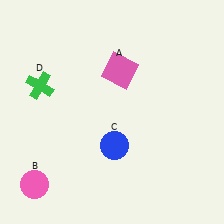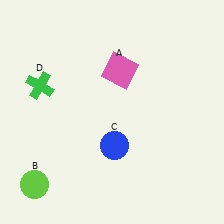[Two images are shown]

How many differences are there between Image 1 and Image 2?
There is 1 difference between the two images.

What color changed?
The circle (B) changed from pink in Image 1 to lime in Image 2.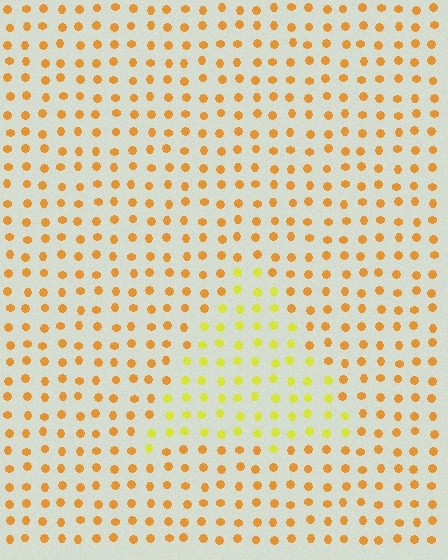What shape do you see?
I see a triangle.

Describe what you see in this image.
The image is filled with small orange elements in a uniform arrangement. A triangle-shaped region is visible where the elements are tinted to a slightly different hue, forming a subtle color boundary.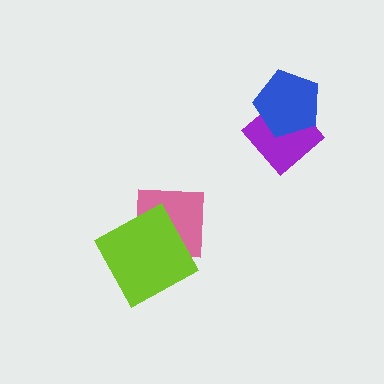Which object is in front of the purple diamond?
The blue pentagon is in front of the purple diamond.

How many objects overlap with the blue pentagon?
1 object overlaps with the blue pentagon.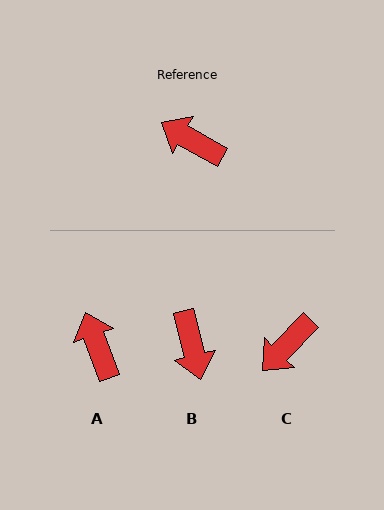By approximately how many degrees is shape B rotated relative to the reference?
Approximately 133 degrees counter-clockwise.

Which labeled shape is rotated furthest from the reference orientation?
B, about 133 degrees away.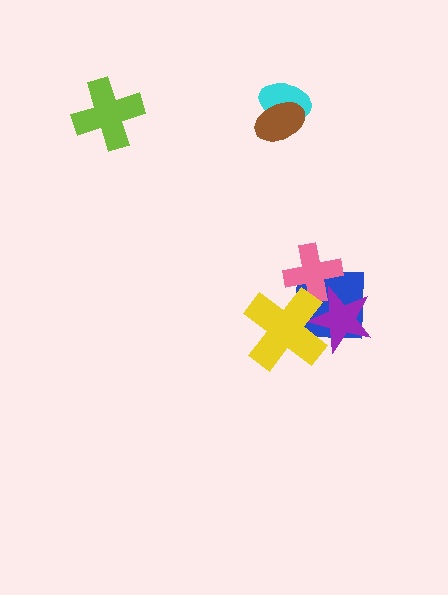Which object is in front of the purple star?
The yellow cross is in front of the purple star.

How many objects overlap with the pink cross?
3 objects overlap with the pink cross.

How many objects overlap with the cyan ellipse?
1 object overlaps with the cyan ellipse.